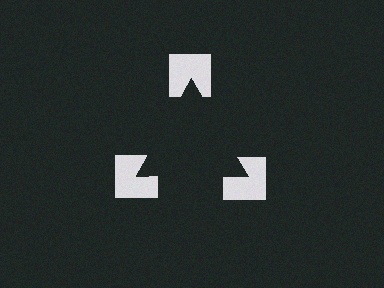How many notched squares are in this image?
There are 3 — one at each vertex of the illusory triangle.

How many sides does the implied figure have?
3 sides.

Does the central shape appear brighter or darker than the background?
It typically appears slightly darker than the background, even though no actual brightness change is drawn.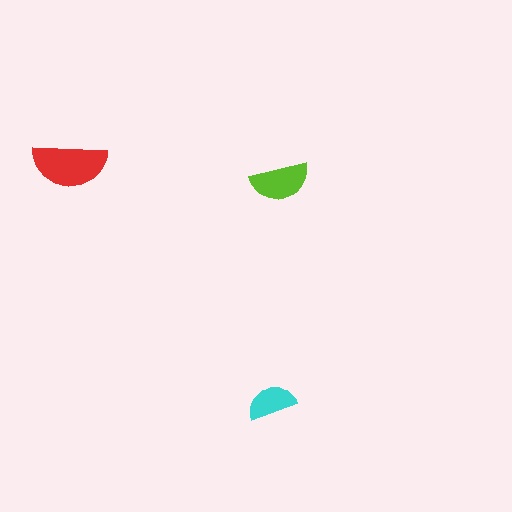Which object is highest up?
The red semicircle is topmost.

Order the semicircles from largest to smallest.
the red one, the lime one, the cyan one.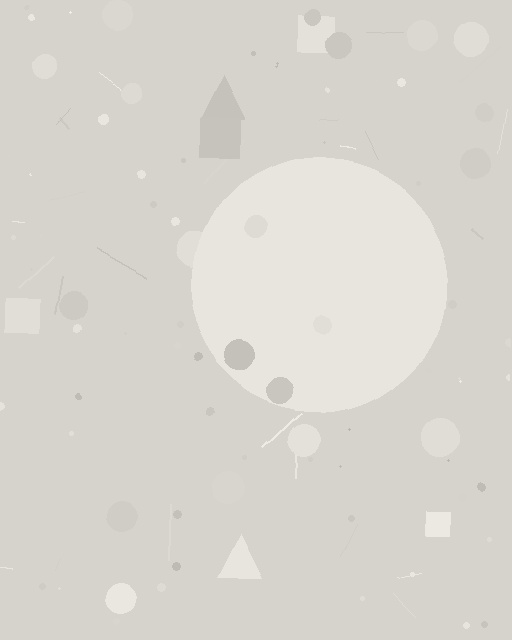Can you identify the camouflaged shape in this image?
The camouflaged shape is a circle.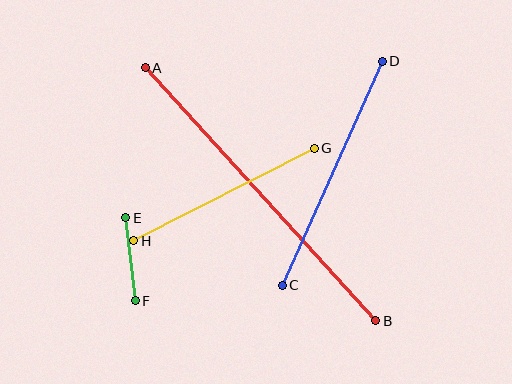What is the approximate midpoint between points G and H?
The midpoint is at approximately (224, 195) pixels.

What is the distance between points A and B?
The distance is approximately 342 pixels.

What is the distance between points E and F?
The distance is approximately 83 pixels.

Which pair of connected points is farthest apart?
Points A and B are farthest apart.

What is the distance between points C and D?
The distance is approximately 245 pixels.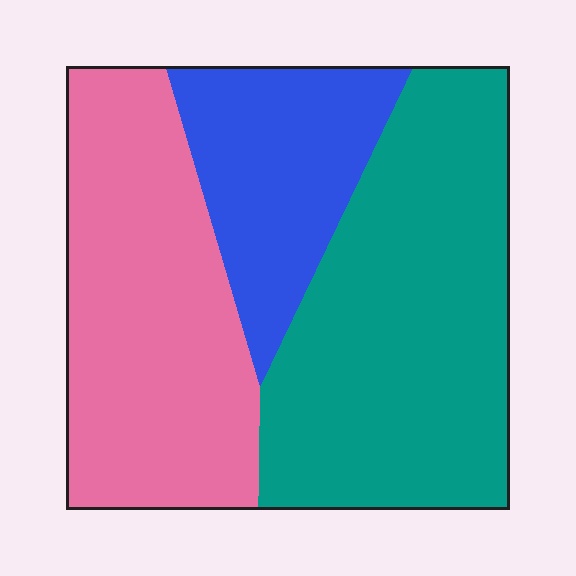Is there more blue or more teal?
Teal.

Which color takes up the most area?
Teal, at roughly 45%.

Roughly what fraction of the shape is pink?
Pink takes up about three eighths (3/8) of the shape.